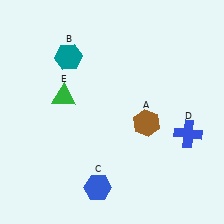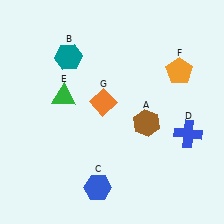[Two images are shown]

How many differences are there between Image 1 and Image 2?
There are 2 differences between the two images.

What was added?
An orange pentagon (F), an orange diamond (G) were added in Image 2.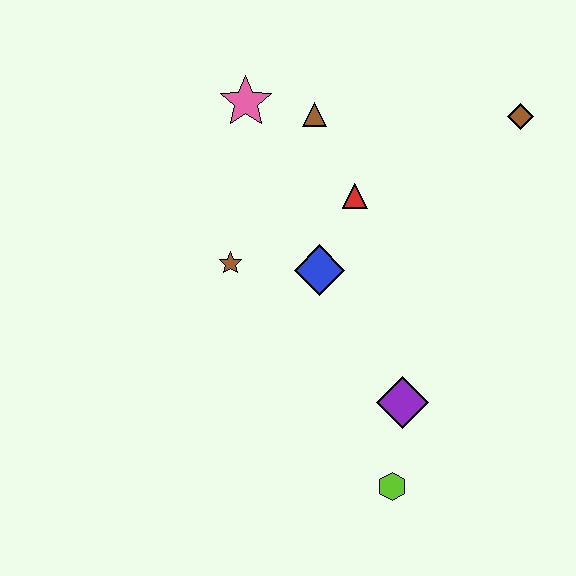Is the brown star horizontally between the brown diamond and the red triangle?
No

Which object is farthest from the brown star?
The brown diamond is farthest from the brown star.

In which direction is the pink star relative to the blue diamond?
The pink star is above the blue diamond.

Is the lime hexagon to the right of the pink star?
Yes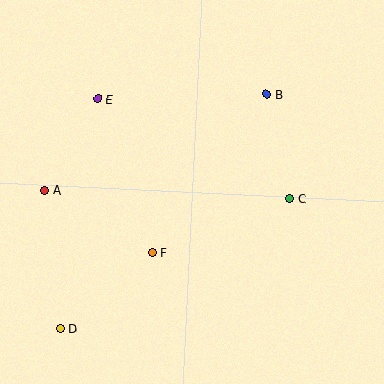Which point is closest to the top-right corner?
Point B is closest to the top-right corner.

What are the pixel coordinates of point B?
Point B is at (267, 94).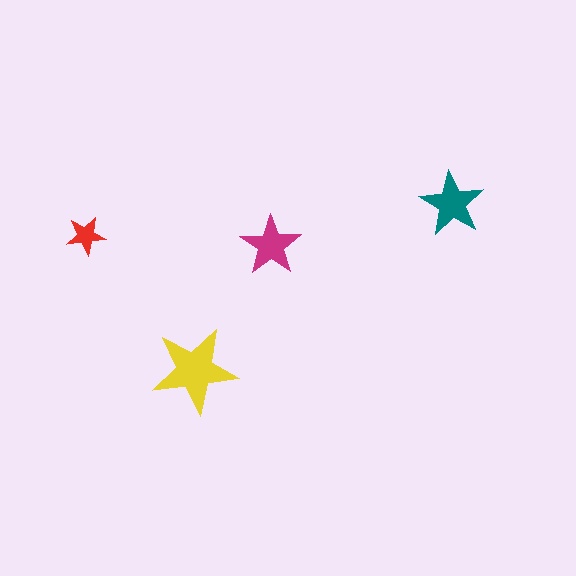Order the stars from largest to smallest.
the yellow one, the teal one, the magenta one, the red one.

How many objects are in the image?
There are 4 objects in the image.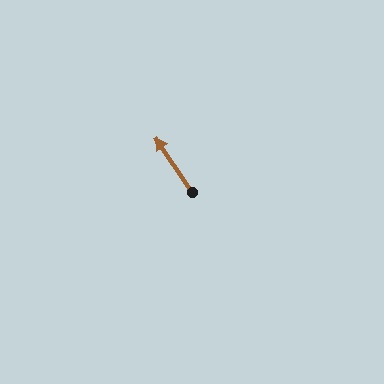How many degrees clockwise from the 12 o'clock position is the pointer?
Approximately 326 degrees.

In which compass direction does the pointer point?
Northwest.